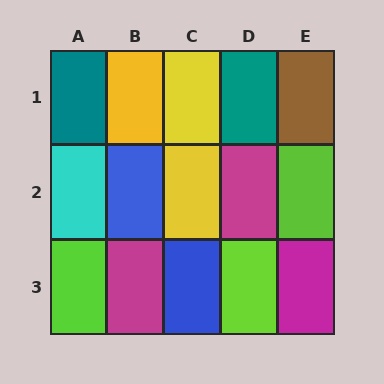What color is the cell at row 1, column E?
Brown.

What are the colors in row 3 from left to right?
Lime, magenta, blue, lime, magenta.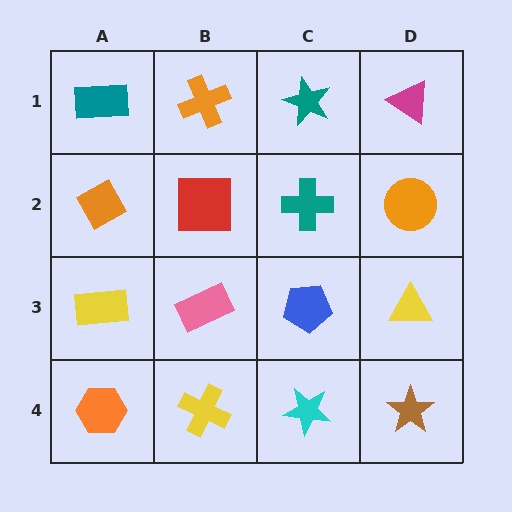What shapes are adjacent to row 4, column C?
A blue pentagon (row 3, column C), a yellow cross (row 4, column B), a brown star (row 4, column D).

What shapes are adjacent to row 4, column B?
A pink rectangle (row 3, column B), an orange hexagon (row 4, column A), a cyan star (row 4, column C).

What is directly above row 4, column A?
A yellow rectangle.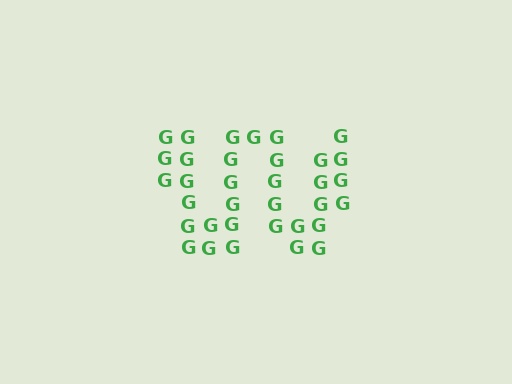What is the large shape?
The large shape is the letter W.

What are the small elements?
The small elements are letter G's.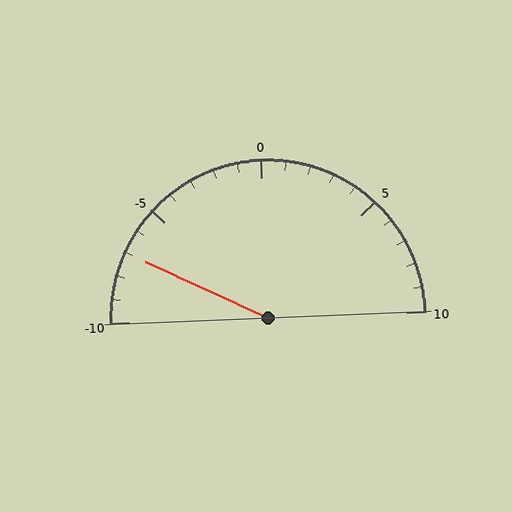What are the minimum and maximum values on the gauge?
The gauge ranges from -10 to 10.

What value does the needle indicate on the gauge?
The needle indicates approximately -7.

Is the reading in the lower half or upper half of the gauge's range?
The reading is in the lower half of the range (-10 to 10).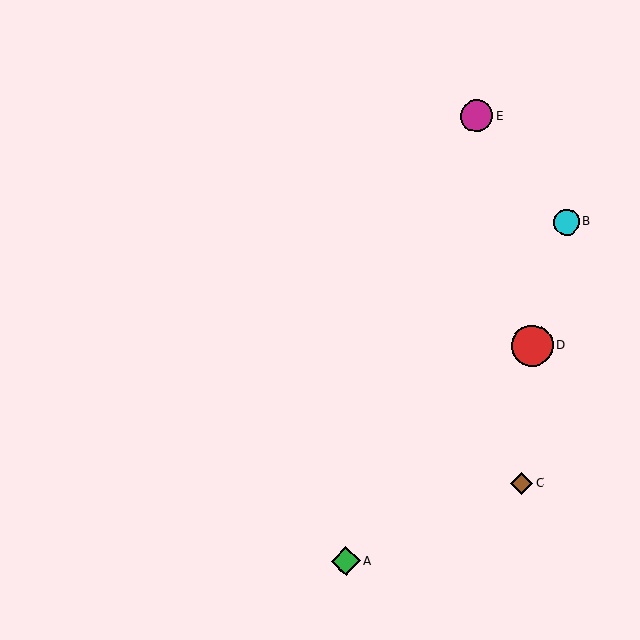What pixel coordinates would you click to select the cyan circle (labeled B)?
Click at (567, 222) to select the cyan circle B.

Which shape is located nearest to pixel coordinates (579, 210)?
The cyan circle (labeled B) at (567, 222) is nearest to that location.